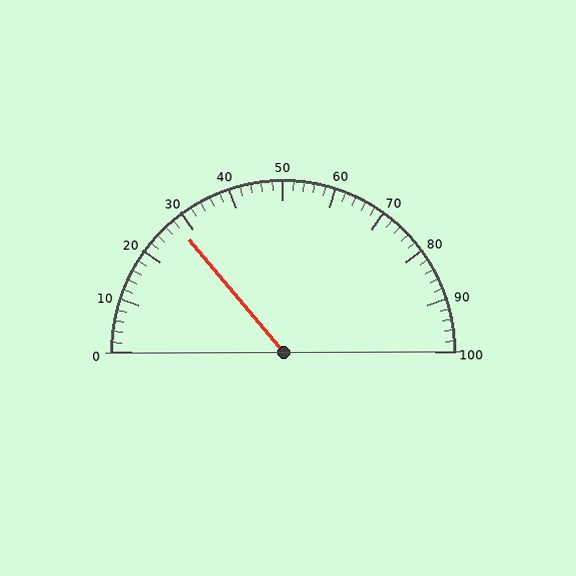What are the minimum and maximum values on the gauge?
The gauge ranges from 0 to 100.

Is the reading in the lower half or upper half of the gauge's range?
The reading is in the lower half of the range (0 to 100).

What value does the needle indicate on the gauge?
The needle indicates approximately 28.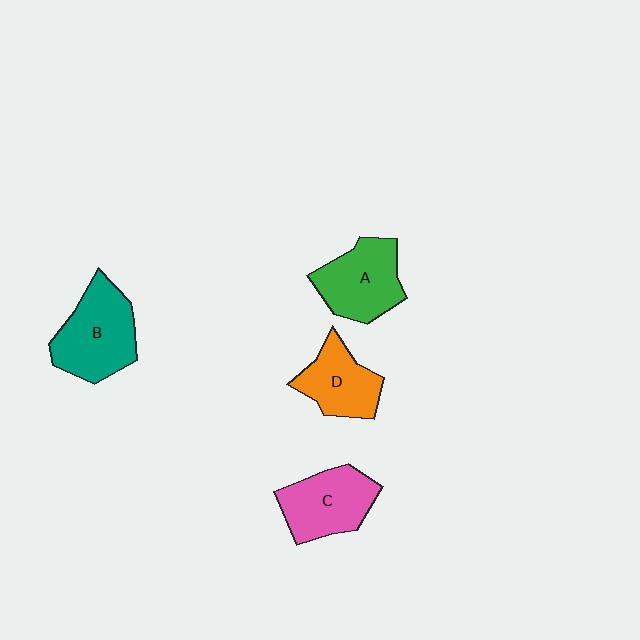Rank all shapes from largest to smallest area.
From largest to smallest: B (teal), A (green), C (pink), D (orange).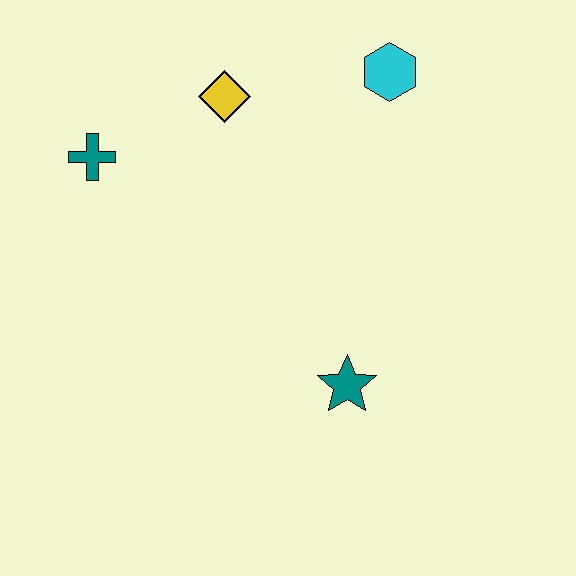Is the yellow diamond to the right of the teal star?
No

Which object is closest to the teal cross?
The yellow diamond is closest to the teal cross.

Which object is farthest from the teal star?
The teal cross is farthest from the teal star.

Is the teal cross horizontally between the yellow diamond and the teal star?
No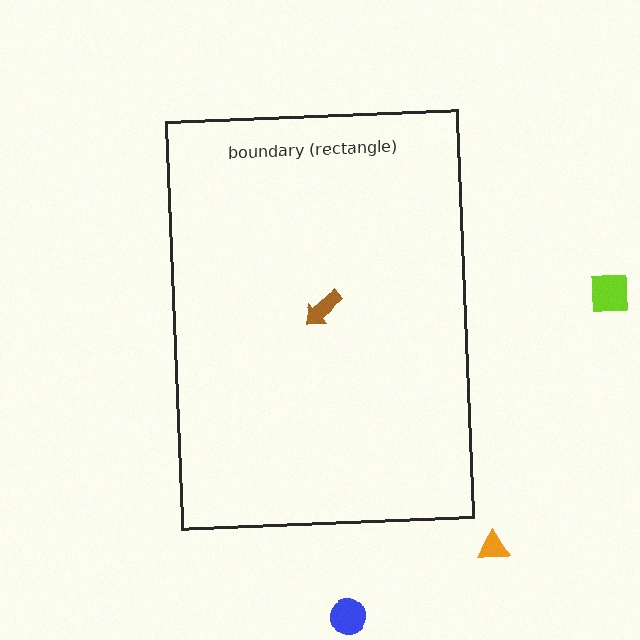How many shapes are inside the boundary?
1 inside, 3 outside.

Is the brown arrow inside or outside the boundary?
Inside.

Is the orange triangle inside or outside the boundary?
Outside.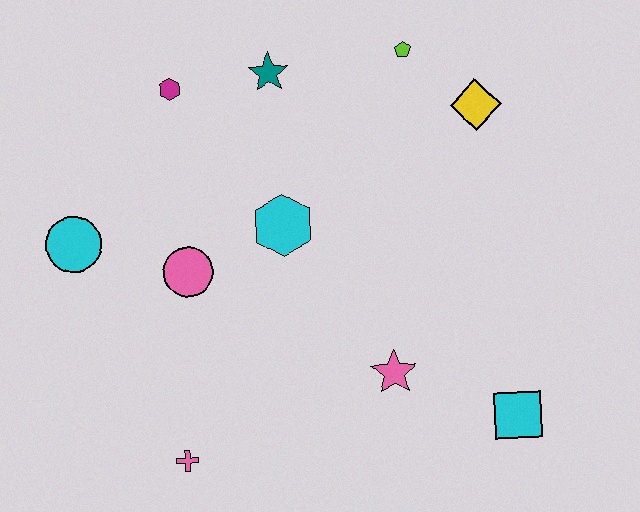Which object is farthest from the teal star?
The cyan square is farthest from the teal star.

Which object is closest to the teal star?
The magenta hexagon is closest to the teal star.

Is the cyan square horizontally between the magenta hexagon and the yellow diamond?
No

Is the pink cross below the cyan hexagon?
Yes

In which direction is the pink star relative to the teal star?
The pink star is below the teal star.